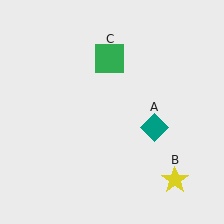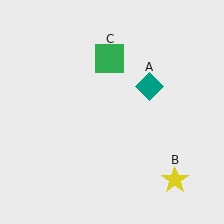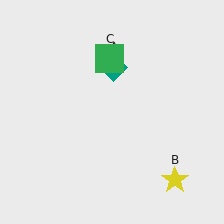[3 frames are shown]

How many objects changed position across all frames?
1 object changed position: teal diamond (object A).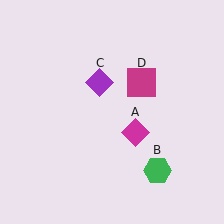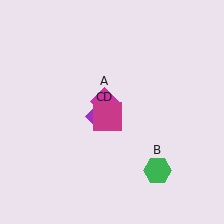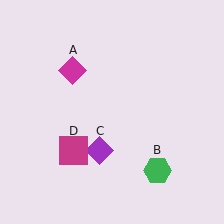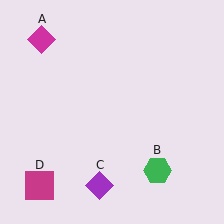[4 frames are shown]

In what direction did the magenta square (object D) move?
The magenta square (object D) moved down and to the left.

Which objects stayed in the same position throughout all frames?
Green hexagon (object B) remained stationary.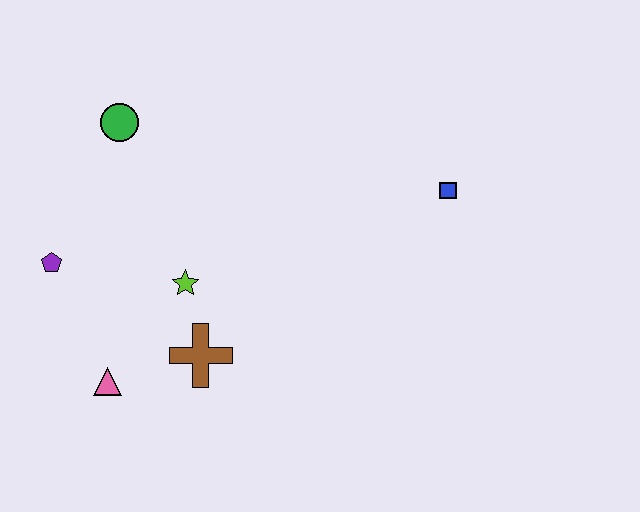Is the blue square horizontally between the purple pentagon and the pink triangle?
No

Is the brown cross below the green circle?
Yes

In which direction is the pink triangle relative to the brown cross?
The pink triangle is to the left of the brown cross.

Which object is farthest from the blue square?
The purple pentagon is farthest from the blue square.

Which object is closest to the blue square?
The lime star is closest to the blue square.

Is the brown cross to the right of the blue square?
No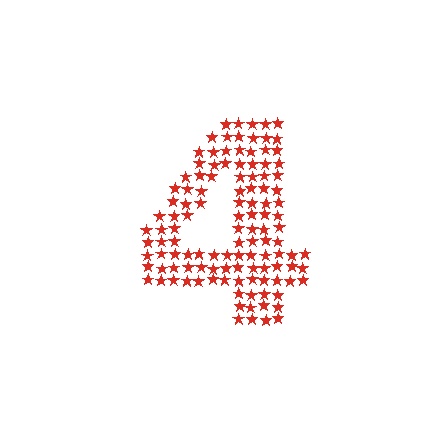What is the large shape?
The large shape is the digit 4.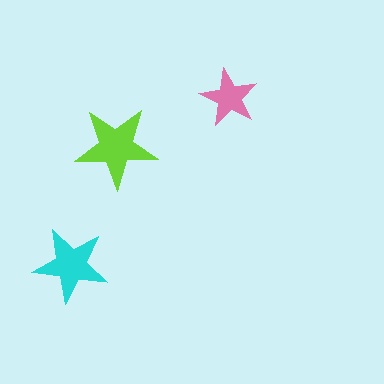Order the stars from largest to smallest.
the lime one, the cyan one, the pink one.